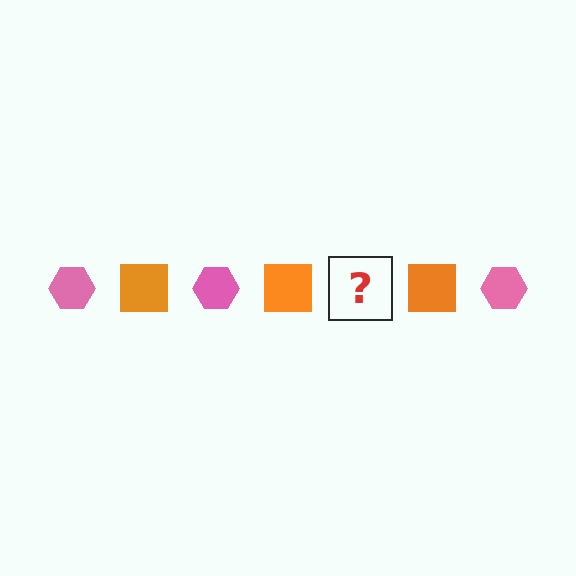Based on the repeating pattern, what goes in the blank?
The blank should be a pink hexagon.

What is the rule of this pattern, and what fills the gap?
The rule is that the pattern alternates between pink hexagon and orange square. The gap should be filled with a pink hexagon.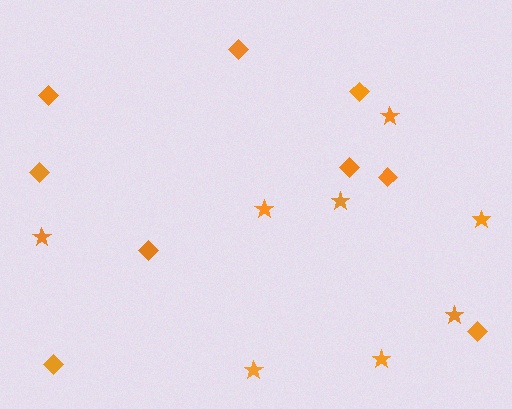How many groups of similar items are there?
There are 2 groups: one group of diamonds (9) and one group of stars (8).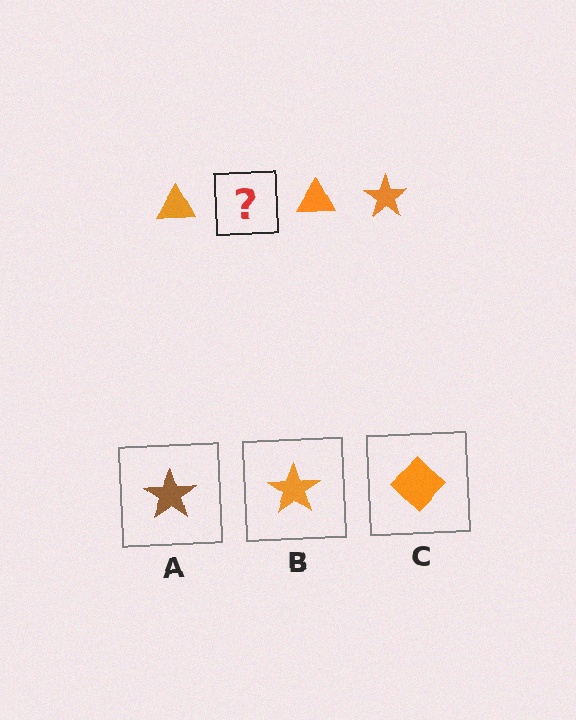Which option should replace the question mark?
Option B.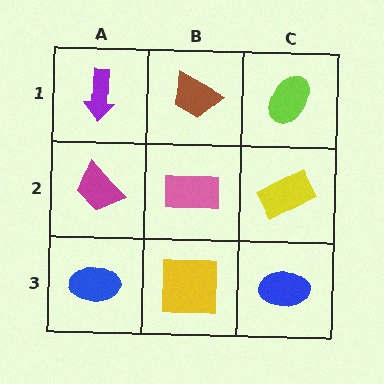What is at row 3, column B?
A yellow square.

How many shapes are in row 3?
3 shapes.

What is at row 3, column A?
A blue ellipse.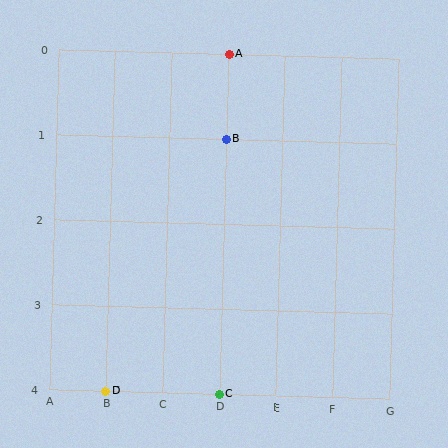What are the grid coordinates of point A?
Point A is at grid coordinates (D, 0).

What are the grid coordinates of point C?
Point C is at grid coordinates (D, 4).